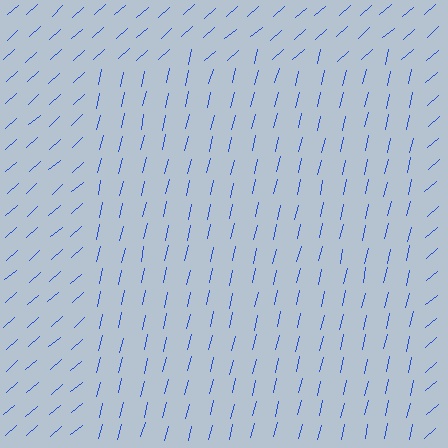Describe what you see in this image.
The image is filled with small blue line segments. A rectangle region in the image has lines oriented differently from the surrounding lines, creating a visible texture boundary.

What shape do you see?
I see a rectangle.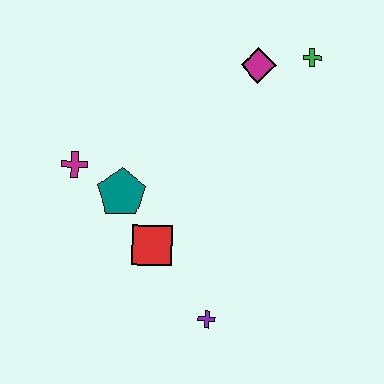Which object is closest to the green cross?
The magenta diamond is closest to the green cross.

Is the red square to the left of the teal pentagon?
No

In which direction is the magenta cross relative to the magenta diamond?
The magenta cross is to the left of the magenta diamond.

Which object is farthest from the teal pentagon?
The green cross is farthest from the teal pentagon.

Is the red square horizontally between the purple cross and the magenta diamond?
No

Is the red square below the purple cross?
No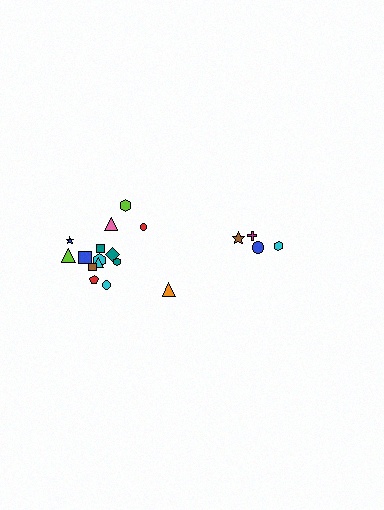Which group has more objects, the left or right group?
The left group.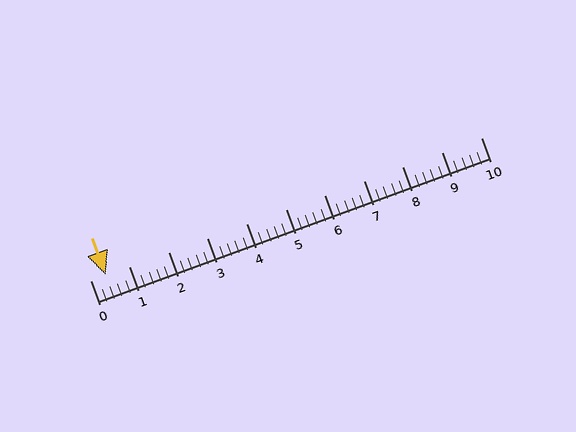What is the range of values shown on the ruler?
The ruler shows values from 0 to 10.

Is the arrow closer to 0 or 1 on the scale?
The arrow is closer to 0.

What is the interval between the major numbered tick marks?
The major tick marks are spaced 1 units apart.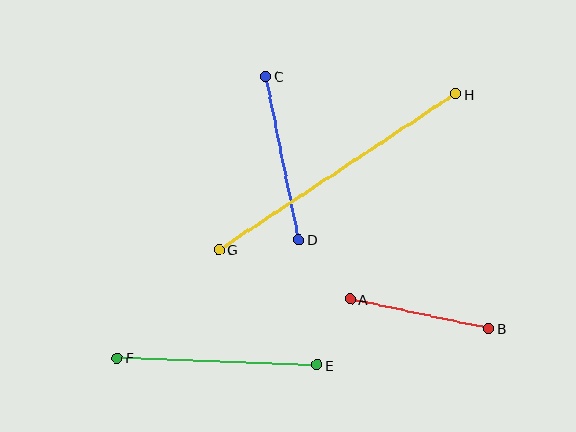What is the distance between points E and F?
The distance is approximately 200 pixels.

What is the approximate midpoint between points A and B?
The midpoint is at approximately (420, 314) pixels.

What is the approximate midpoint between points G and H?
The midpoint is at approximately (337, 172) pixels.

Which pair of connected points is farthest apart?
Points G and H are farthest apart.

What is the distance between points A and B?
The distance is approximately 142 pixels.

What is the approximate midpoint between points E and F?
The midpoint is at approximately (217, 362) pixels.